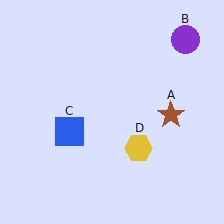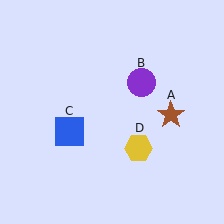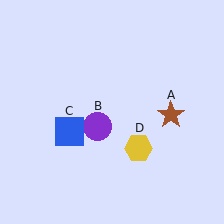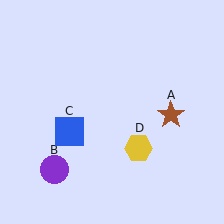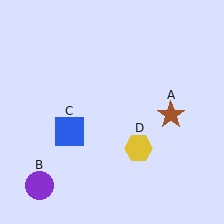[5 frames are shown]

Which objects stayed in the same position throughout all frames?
Brown star (object A) and blue square (object C) and yellow hexagon (object D) remained stationary.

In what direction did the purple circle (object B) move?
The purple circle (object B) moved down and to the left.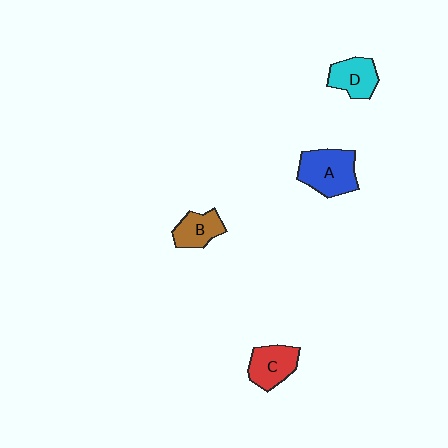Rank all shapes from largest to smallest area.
From largest to smallest: A (blue), C (red), D (cyan), B (brown).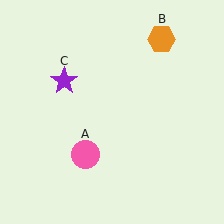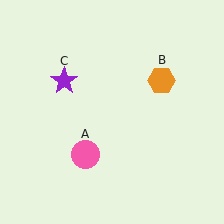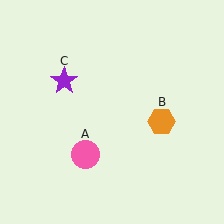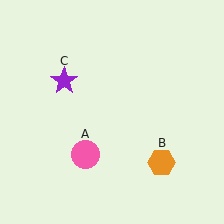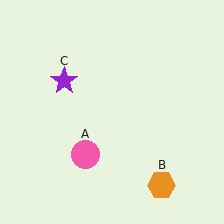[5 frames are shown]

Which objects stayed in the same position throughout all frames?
Pink circle (object A) and purple star (object C) remained stationary.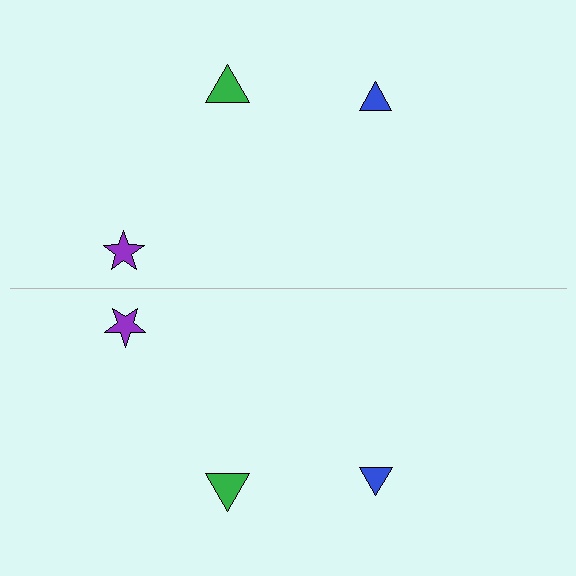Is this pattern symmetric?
Yes, this pattern has bilateral (reflection) symmetry.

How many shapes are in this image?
There are 6 shapes in this image.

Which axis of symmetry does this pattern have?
The pattern has a horizontal axis of symmetry running through the center of the image.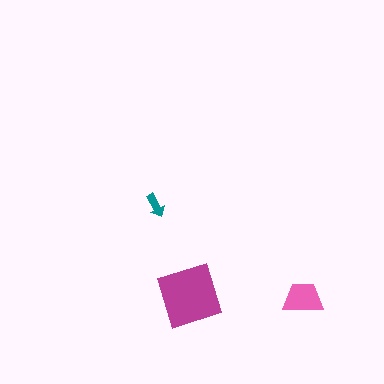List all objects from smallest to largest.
The teal arrow, the pink trapezoid, the magenta square.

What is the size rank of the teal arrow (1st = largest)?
3rd.